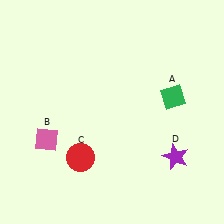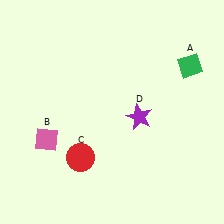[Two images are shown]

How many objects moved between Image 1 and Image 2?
2 objects moved between the two images.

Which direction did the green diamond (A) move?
The green diamond (A) moved up.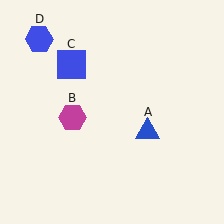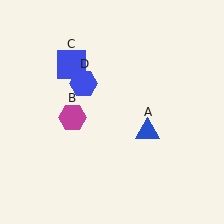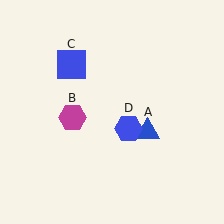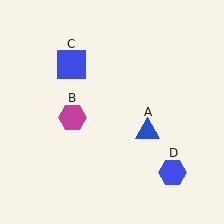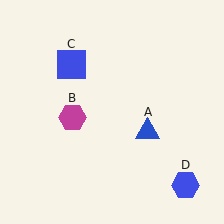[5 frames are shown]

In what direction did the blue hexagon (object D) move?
The blue hexagon (object D) moved down and to the right.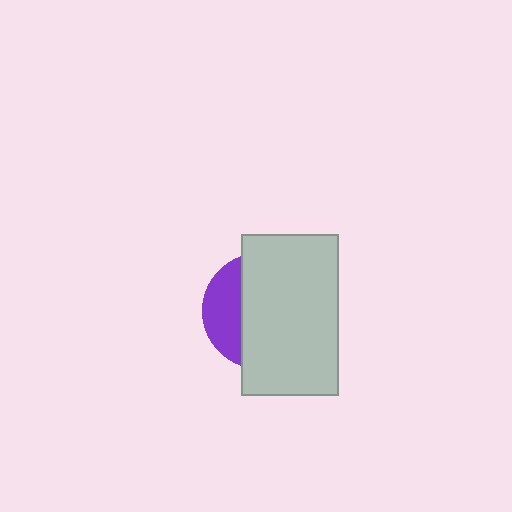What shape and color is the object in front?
The object in front is a light gray rectangle.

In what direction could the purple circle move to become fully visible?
The purple circle could move left. That would shift it out from behind the light gray rectangle entirely.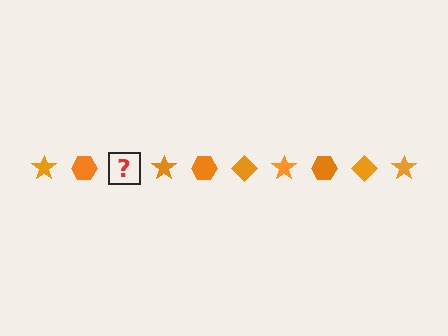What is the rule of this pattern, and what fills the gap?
The rule is that the pattern cycles through star, hexagon, diamond shapes in orange. The gap should be filled with an orange diamond.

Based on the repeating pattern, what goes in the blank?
The blank should be an orange diamond.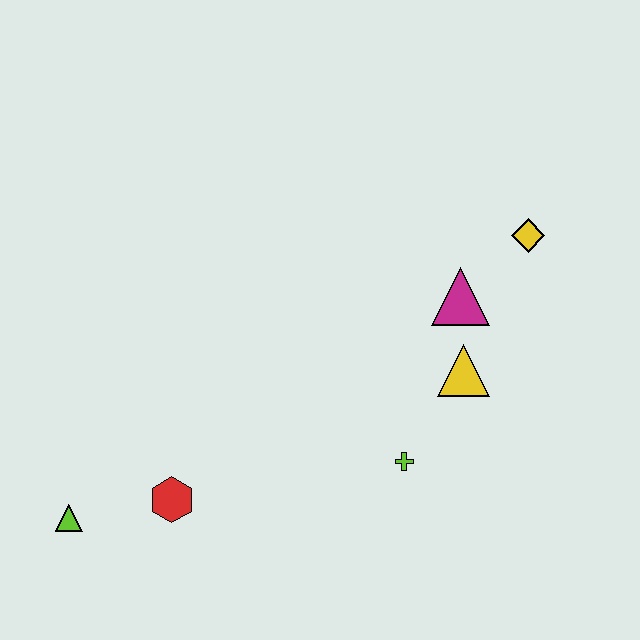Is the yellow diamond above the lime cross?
Yes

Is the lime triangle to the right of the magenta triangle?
No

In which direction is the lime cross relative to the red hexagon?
The lime cross is to the right of the red hexagon.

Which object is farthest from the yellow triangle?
The lime triangle is farthest from the yellow triangle.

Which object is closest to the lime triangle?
The red hexagon is closest to the lime triangle.